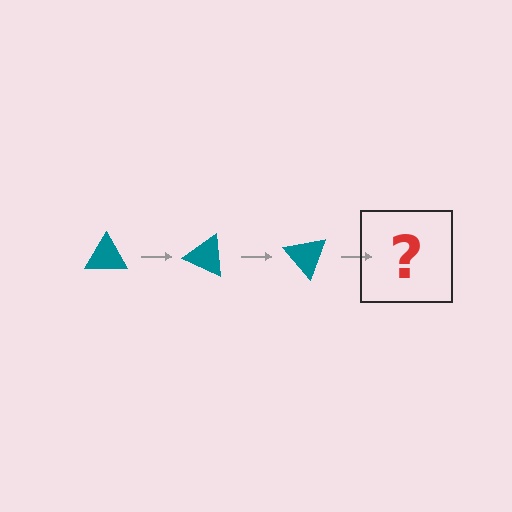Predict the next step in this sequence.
The next step is a teal triangle rotated 75 degrees.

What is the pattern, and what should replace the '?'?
The pattern is that the triangle rotates 25 degrees each step. The '?' should be a teal triangle rotated 75 degrees.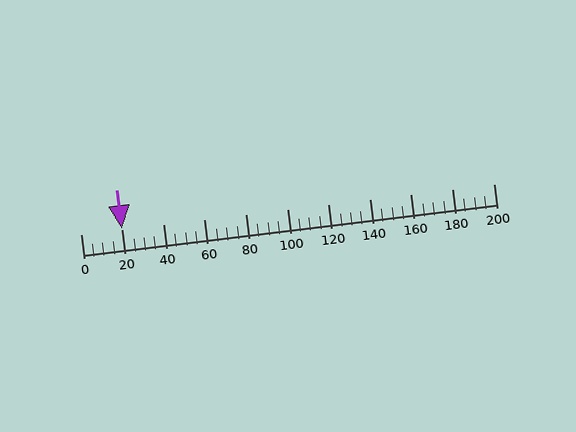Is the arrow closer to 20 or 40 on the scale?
The arrow is closer to 20.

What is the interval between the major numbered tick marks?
The major tick marks are spaced 20 units apart.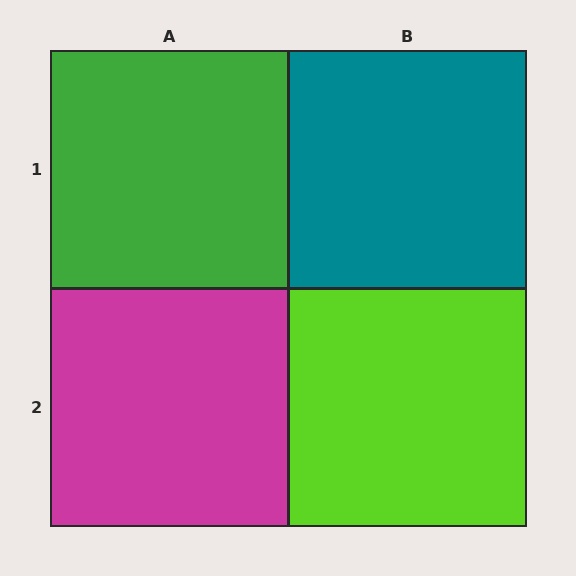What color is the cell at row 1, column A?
Green.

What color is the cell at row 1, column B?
Teal.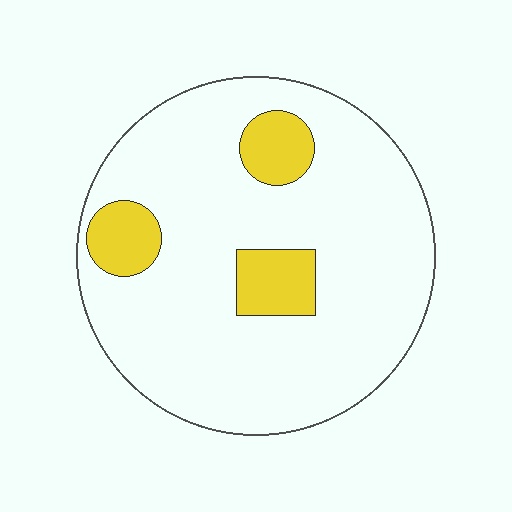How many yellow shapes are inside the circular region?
3.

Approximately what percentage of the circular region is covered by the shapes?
Approximately 15%.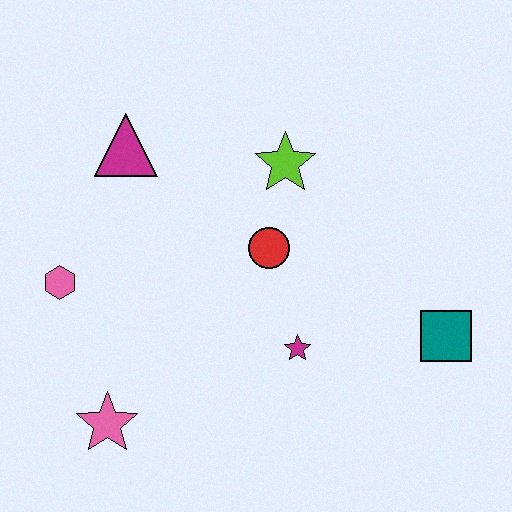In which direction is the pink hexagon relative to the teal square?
The pink hexagon is to the left of the teal square.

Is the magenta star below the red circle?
Yes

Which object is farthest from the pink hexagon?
The teal square is farthest from the pink hexagon.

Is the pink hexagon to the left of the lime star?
Yes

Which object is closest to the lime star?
The red circle is closest to the lime star.